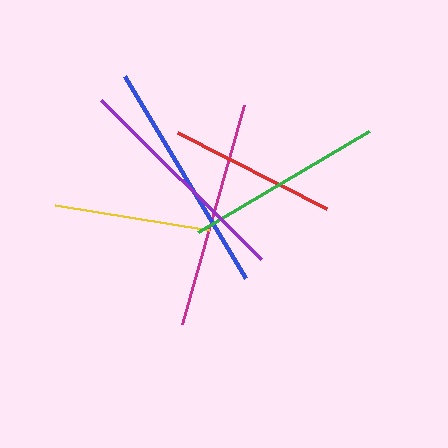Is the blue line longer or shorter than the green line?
The blue line is longer than the green line.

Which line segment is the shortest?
The yellow line is the shortest at approximately 156 pixels.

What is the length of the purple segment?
The purple segment is approximately 226 pixels long.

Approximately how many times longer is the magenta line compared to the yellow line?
The magenta line is approximately 1.5 times the length of the yellow line.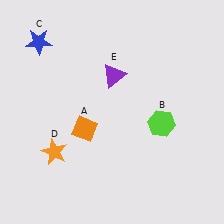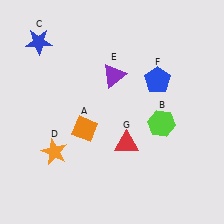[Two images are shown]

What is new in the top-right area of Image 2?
A blue pentagon (F) was added in the top-right area of Image 2.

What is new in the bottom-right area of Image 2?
A red triangle (G) was added in the bottom-right area of Image 2.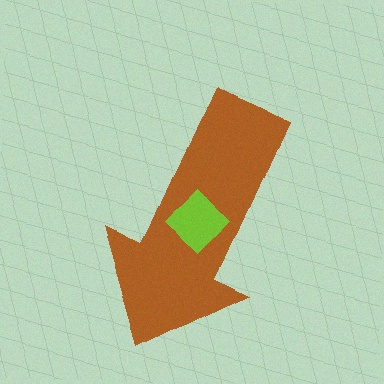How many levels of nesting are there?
2.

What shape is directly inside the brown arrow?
The lime diamond.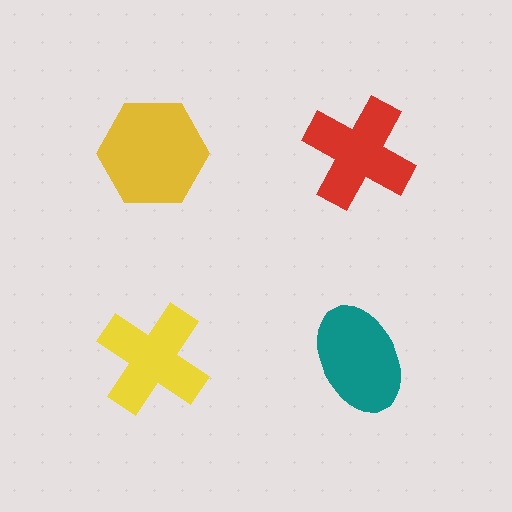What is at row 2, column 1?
A yellow cross.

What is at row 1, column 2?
A red cross.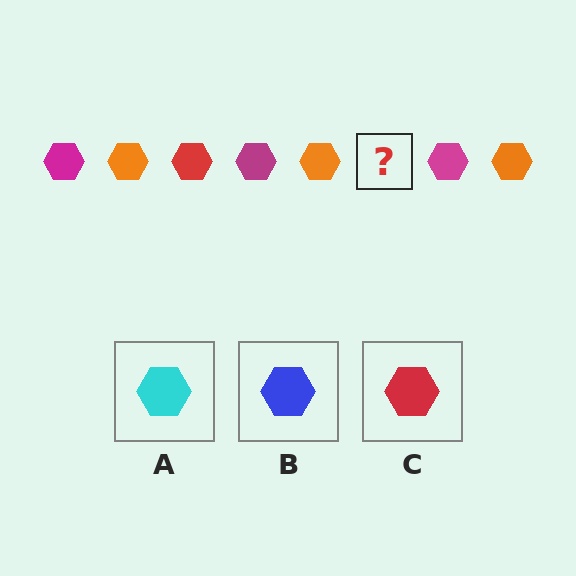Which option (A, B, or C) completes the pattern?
C.